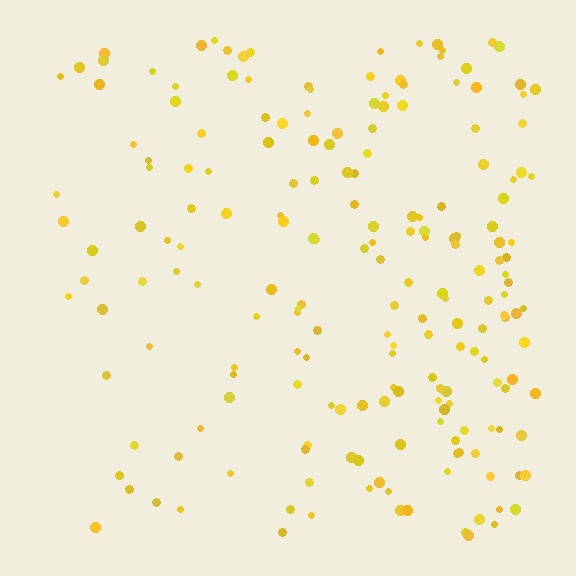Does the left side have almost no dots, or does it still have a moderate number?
Still a moderate number, just noticeably fewer than the right.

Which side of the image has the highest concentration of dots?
The right.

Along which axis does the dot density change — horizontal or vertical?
Horizontal.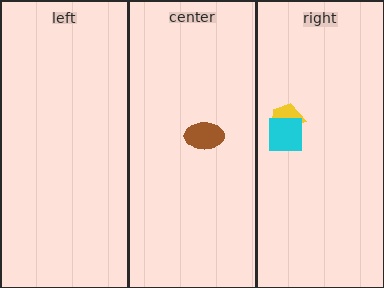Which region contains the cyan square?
The right region.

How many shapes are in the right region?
2.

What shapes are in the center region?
The brown ellipse.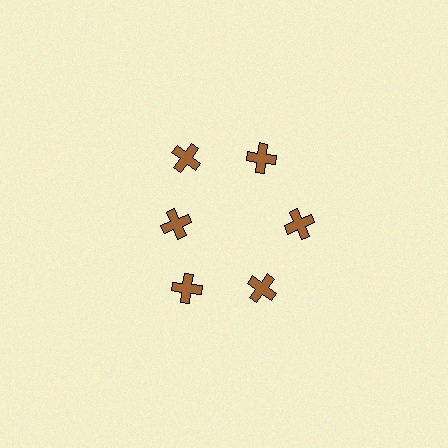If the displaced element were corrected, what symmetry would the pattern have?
It would have 6-fold rotational symmetry — the pattern would map onto itself every 60 degrees.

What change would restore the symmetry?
The symmetry would be restored by moving it outward, back onto the ring so that all 6 crosses sit at equal angles and equal distance from the center.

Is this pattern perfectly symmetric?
No. The 6 brown crosses are arranged in a ring, but one element near the 9 o'clock position is pulled inward toward the center, breaking the 6-fold rotational symmetry.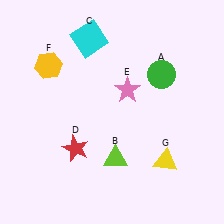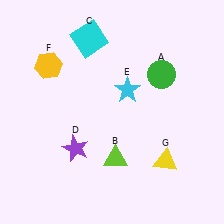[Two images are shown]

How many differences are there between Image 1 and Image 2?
There are 2 differences between the two images.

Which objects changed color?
D changed from red to purple. E changed from pink to cyan.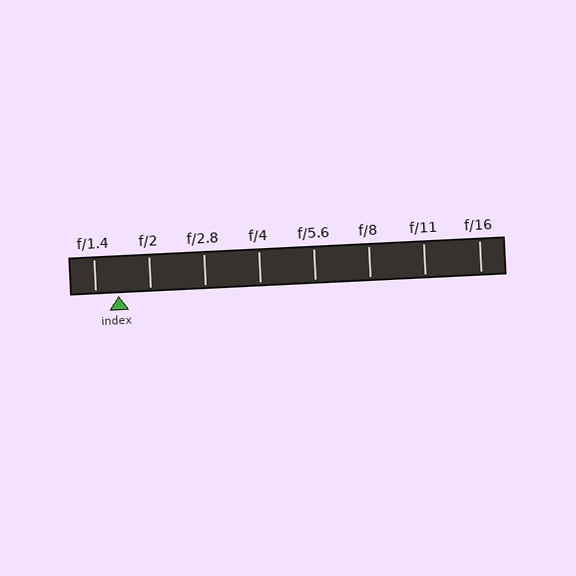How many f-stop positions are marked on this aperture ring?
There are 8 f-stop positions marked.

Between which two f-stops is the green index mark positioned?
The index mark is between f/1.4 and f/2.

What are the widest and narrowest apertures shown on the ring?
The widest aperture shown is f/1.4 and the narrowest is f/16.